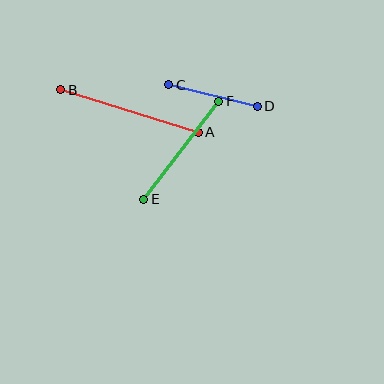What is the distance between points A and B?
The distance is approximately 144 pixels.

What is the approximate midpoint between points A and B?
The midpoint is at approximately (129, 111) pixels.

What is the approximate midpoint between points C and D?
The midpoint is at approximately (213, 96) pixels.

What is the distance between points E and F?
The distance is approximately 123 pixels.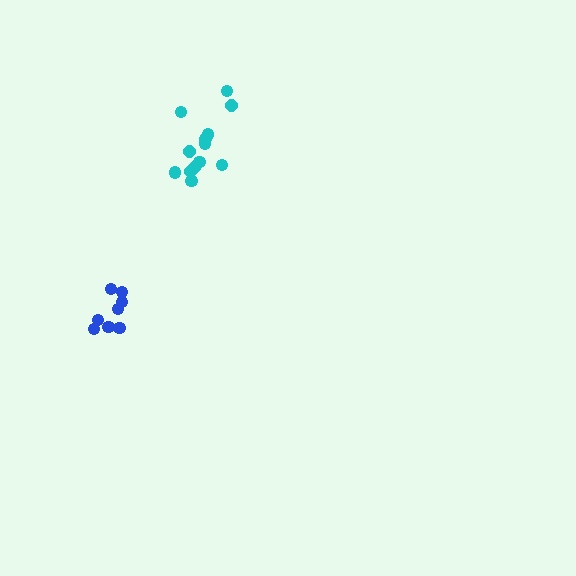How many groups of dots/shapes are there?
There are 2 groups.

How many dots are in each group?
Group 1: 8 dots, Group 2: 13 dots (21 total).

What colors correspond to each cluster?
The clusters are colored: blue, cyan.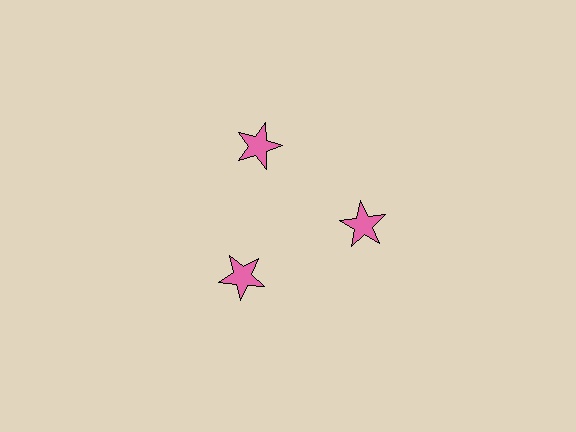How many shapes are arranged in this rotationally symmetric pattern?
There are 3 shapes, arranged in 3 groups of 1.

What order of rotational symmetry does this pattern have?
This pattern has 3-fold rotational symmetry.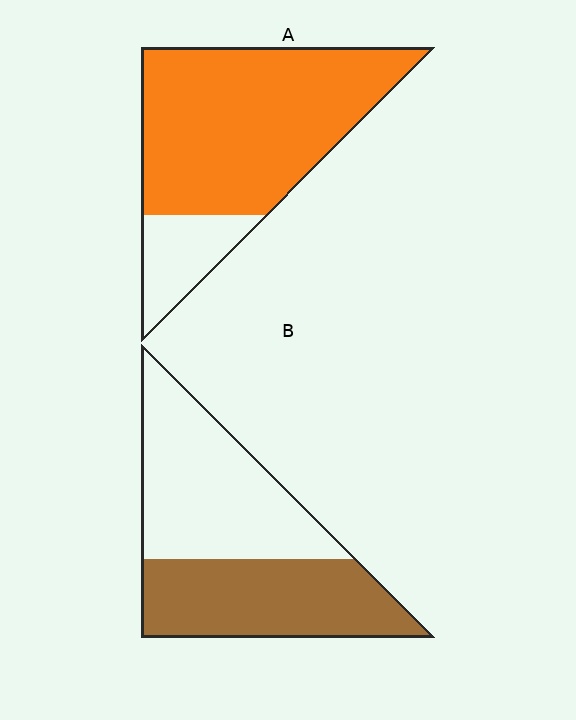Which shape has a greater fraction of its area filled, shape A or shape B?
Shape A.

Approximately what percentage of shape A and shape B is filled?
A is approximately 80% and B is approximately 45%.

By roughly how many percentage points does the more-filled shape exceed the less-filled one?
By roughly 35 percentage points (A over B).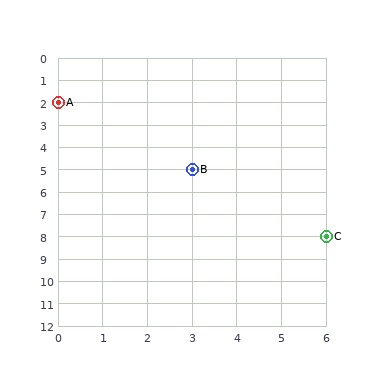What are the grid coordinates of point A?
Point A is at grid coordinates (0, 2).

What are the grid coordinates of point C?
Point C is at grid coordinates (6, 8).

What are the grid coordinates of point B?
Point B is at grid coordinates (3, 5).